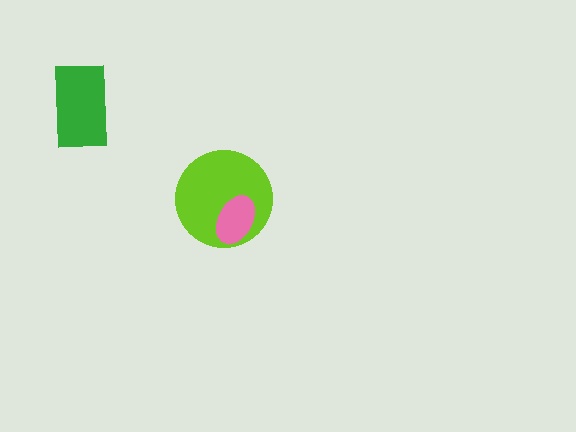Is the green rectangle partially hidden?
No, no other shape covers it.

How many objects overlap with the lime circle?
1 object overlaps with the lime circle.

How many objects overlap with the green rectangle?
0 objects overlap with the green rectangle.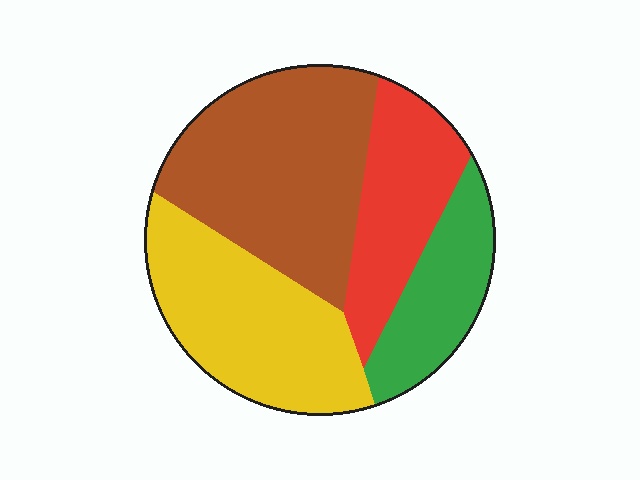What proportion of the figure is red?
Red covers about 20% of the figure.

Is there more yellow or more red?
Yellow.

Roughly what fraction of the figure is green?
Green covers roughly 15% of the figure.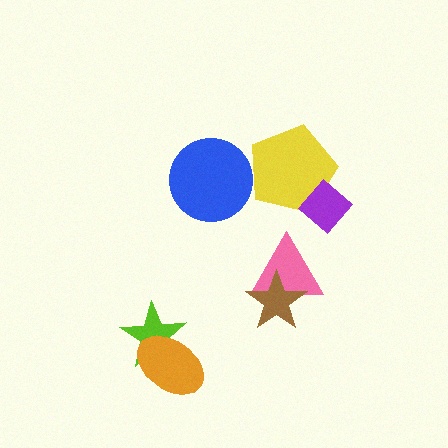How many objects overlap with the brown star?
1 object overlaps with the brown star.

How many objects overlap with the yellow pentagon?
1 object overlaps with the yellow pentagon.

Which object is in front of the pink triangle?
The brown star is in front of the pink triangle.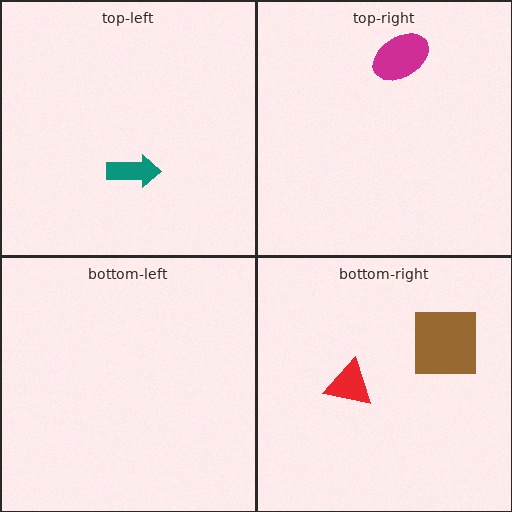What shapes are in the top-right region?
The magenta ellipse.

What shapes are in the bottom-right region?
The brown square, the red triangle.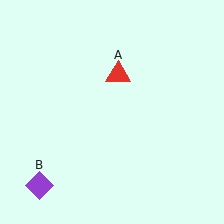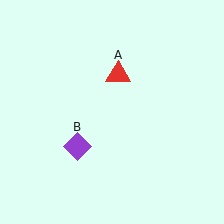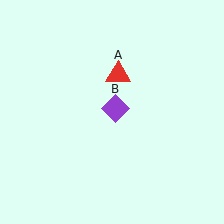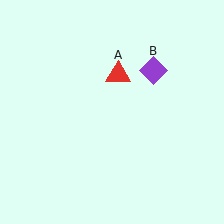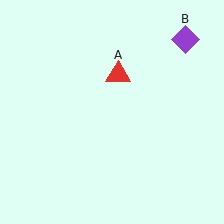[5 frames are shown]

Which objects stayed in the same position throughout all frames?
Red triangle (object A) remained stationary.